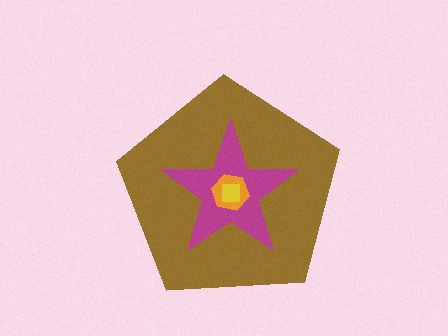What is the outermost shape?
The brown pentagon.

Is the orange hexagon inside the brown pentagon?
Yes.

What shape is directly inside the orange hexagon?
The yellow square.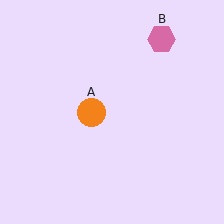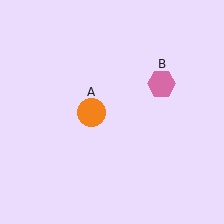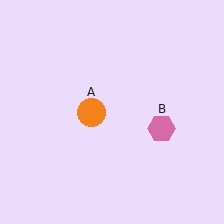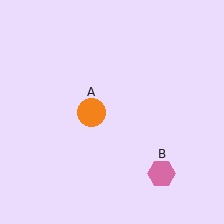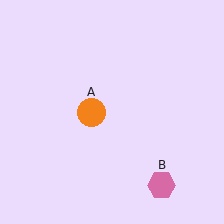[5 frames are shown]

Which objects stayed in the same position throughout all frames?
Orange circle (object A) remained stationary.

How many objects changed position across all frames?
1 object changed position: pink hexagon (object B).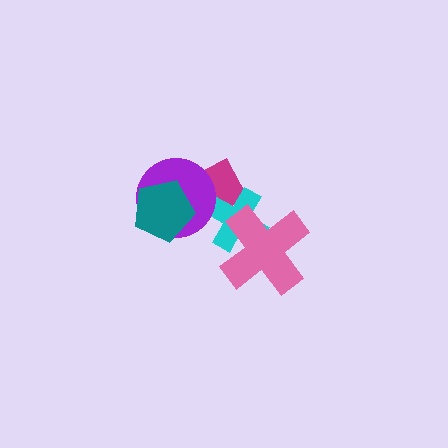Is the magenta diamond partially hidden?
Yes, it is partially covered by another shape.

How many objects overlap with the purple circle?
2 objects overlap with the purple circle.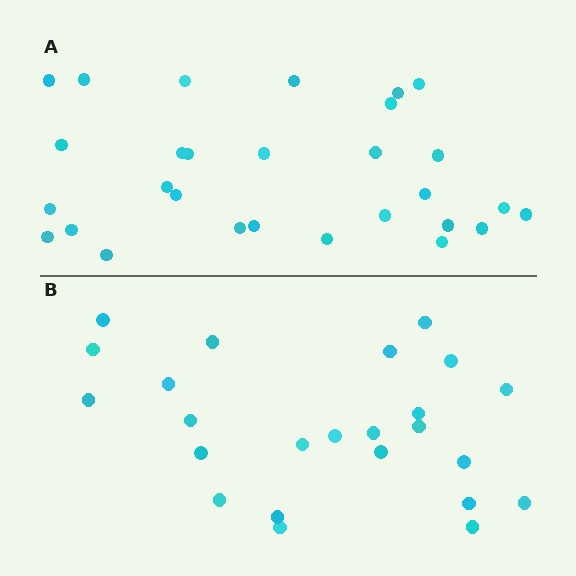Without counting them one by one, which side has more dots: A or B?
Region A (the top region) has more dots.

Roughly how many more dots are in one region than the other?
Region A has about 5 more dots than region B.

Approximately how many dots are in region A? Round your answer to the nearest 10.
About 30 dots. (The exact count is 29, which rounds to 30.)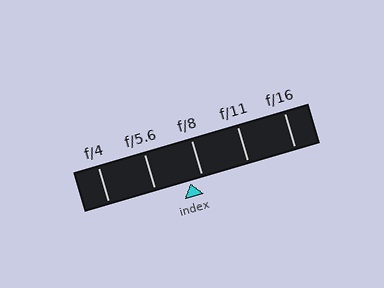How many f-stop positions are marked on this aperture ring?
There are 5 f-stop positions marked.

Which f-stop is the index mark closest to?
The index mark is closest to f/8.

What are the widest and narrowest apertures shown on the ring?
The widest aperture shown is f/4 and the narrowest is f/16.